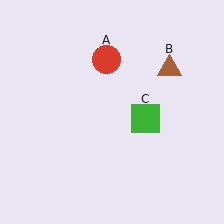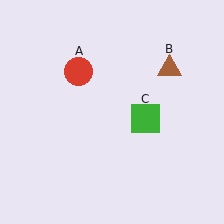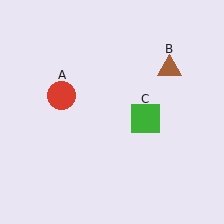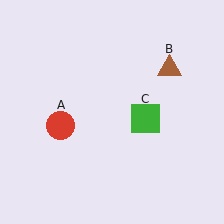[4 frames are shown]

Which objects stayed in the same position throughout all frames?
Brown triangle (object B) and green square (object C) remained stationary.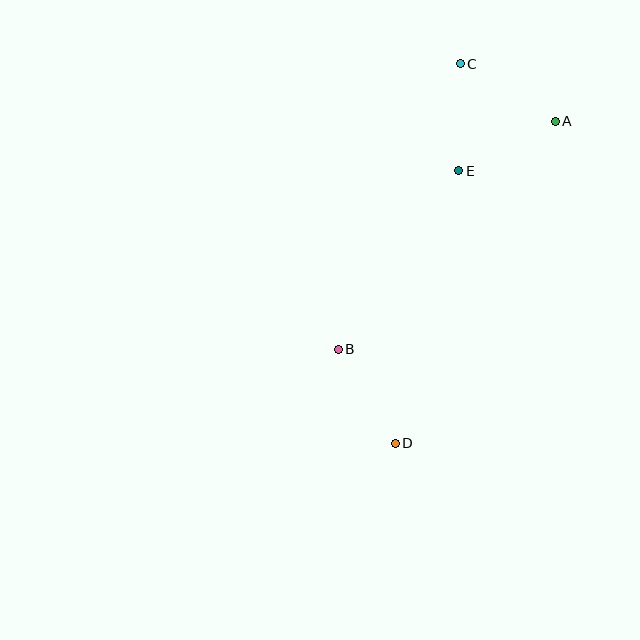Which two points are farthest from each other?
Points C and D are farthest from each other.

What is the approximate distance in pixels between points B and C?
The distance between B and C is approximately 310 pixels.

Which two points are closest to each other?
Points C and E are closest to each other.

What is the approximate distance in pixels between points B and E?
The distance between B and E is approximately 215 pixels.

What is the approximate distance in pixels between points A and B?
The distance between A and B is approximately 315 pixels.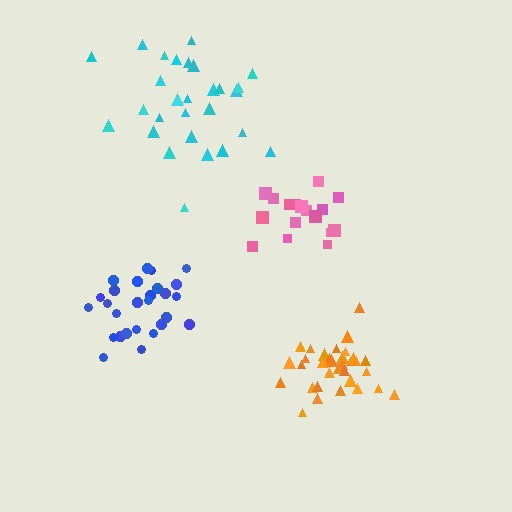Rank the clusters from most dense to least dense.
orange, blue, pink, cyan.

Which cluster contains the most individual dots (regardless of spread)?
Orange (34).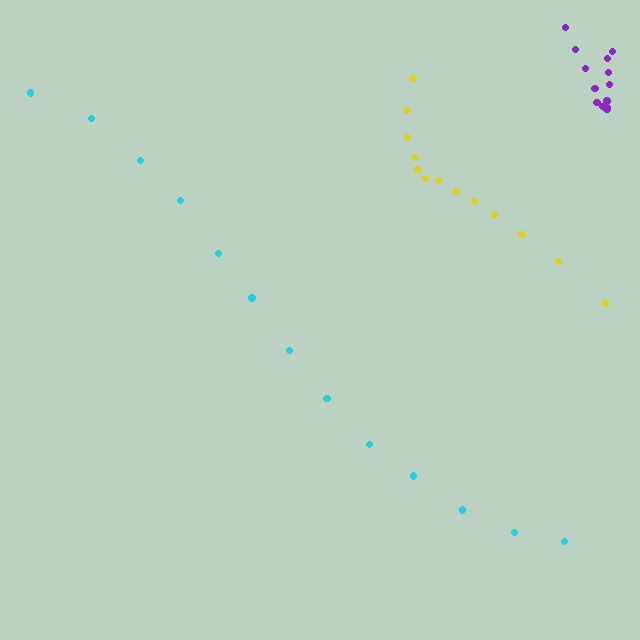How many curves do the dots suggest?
There are 3 distinct paths.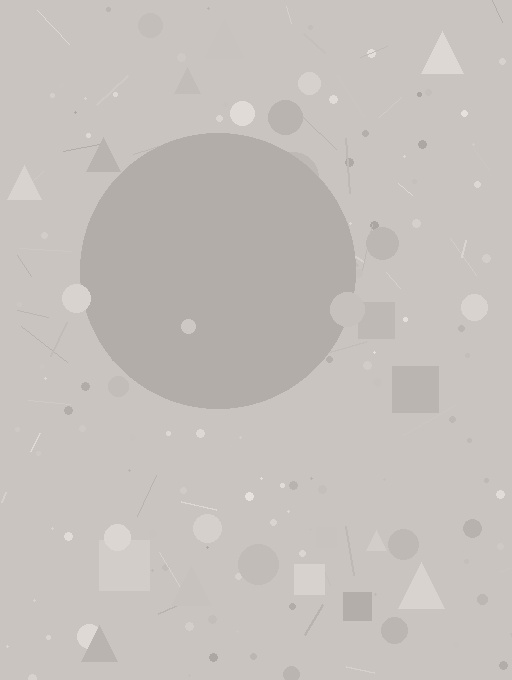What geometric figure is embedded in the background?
A circle is embedded in the background.